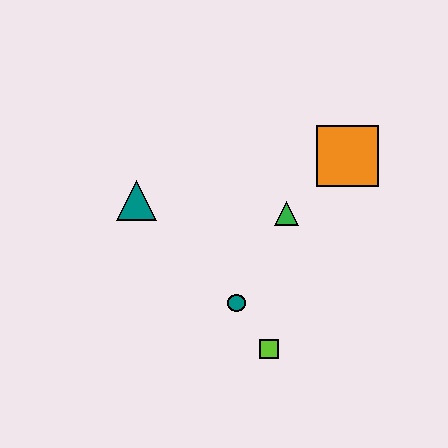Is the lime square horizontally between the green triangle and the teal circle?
Yes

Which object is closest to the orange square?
The green triangle is closest to the orange square.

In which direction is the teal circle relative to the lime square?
The teal circle is above the lime square.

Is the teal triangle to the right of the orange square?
No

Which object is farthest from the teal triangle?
The orange square is farthest from the teal triangle.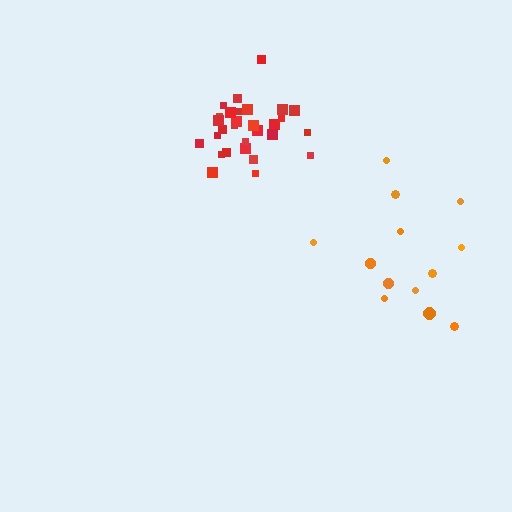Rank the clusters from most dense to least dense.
red, orange.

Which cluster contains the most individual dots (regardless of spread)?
Red (29).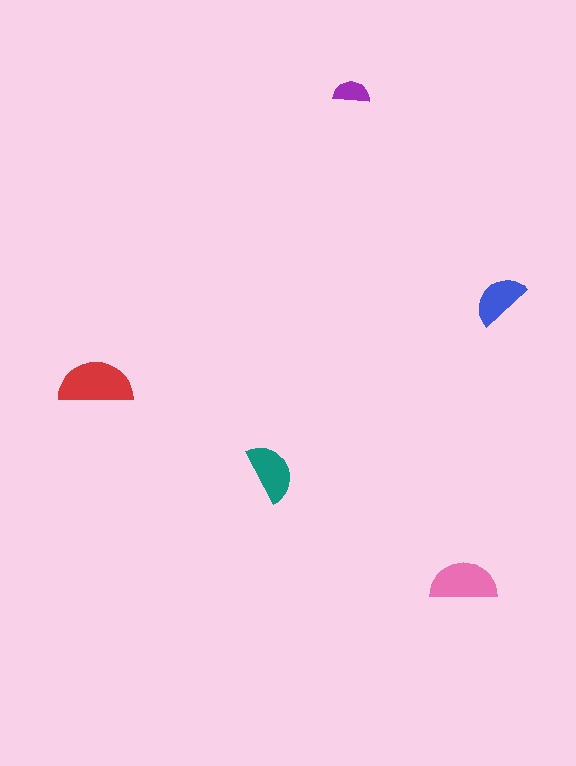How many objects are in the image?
There are 5 objects in the image.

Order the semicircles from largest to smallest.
the red one, the pink one, the teal one, the blue one, the purple one.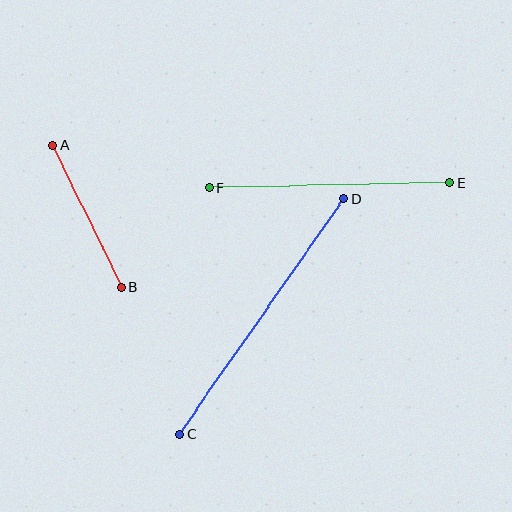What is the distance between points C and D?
The distance is approximately 287 pixels.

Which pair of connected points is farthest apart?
Points C and D are farthest apart.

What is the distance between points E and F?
The distance is approximately 240 pixels.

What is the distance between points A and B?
The distance is approximately 158 pixels.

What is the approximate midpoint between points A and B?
The midpoint is at approximately (87, 216) pixels.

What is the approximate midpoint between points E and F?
The midpoint is at approximately (330, 185) pixels.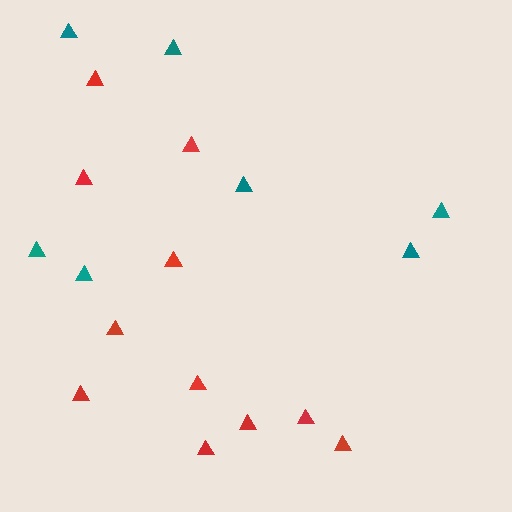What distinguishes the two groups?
There are 2 groups: one group of teal triangles (7) and one group of red triangles (11).